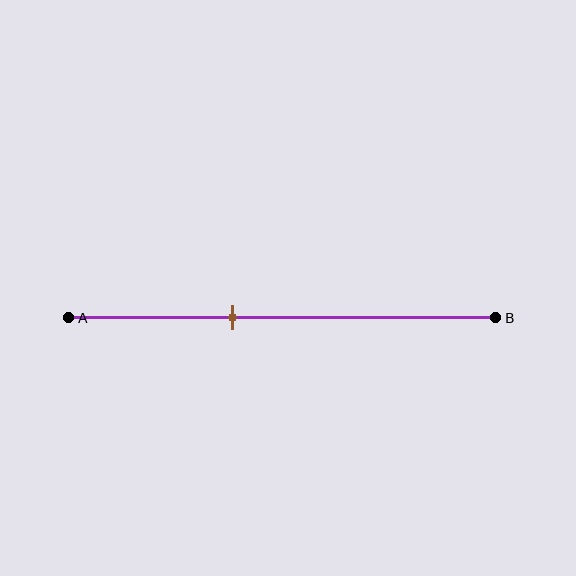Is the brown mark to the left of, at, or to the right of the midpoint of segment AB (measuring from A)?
The brown mark is to the left of the midpoint of segment AB.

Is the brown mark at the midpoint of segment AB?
No, the mark is at about 40% from A, not at the 50% midpoint.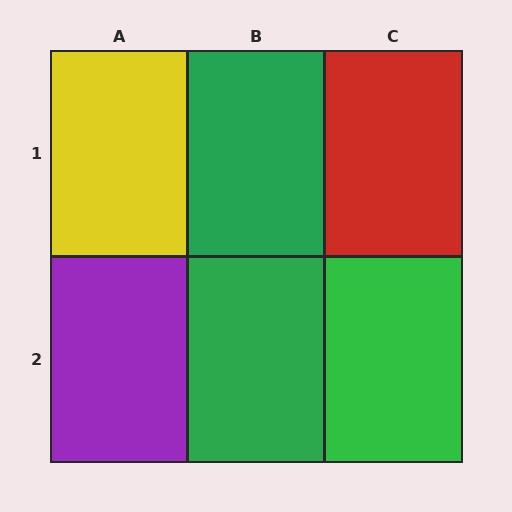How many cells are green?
3 cells are green.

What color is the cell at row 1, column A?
Yellow.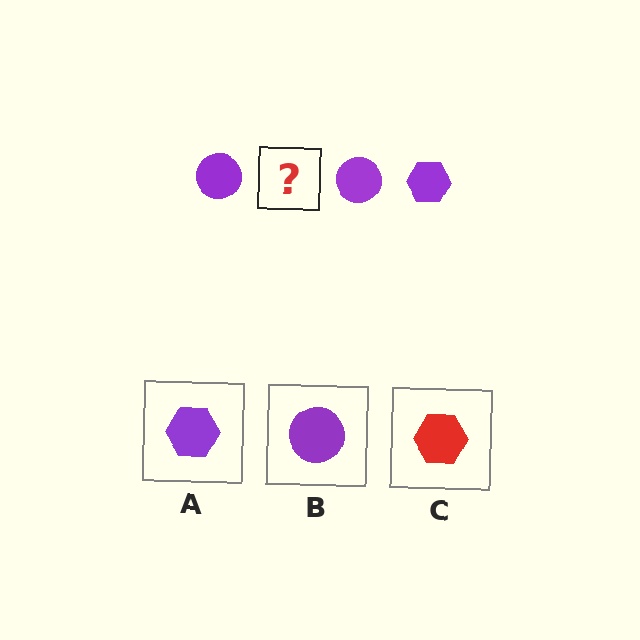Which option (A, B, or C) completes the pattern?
A.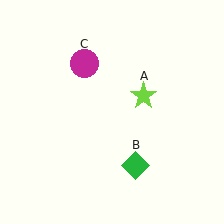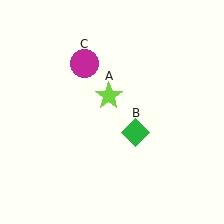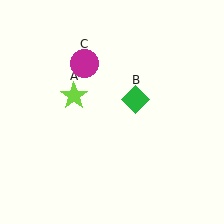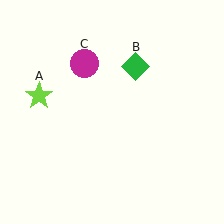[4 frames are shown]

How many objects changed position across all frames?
2 objects changed position: lime star (object A), green diamond (object B).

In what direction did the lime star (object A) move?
The lime star (object A) moved left.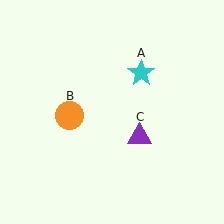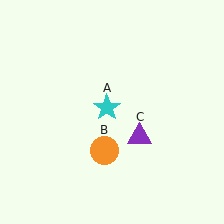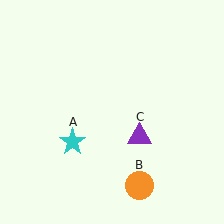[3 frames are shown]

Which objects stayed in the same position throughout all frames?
Purple triangle (object C) remained stationary.